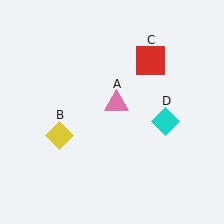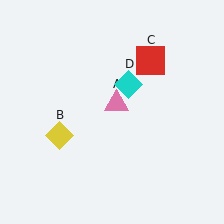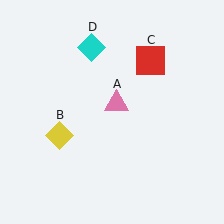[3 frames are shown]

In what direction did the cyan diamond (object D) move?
The cyan diamond (object D) moved up and to the left.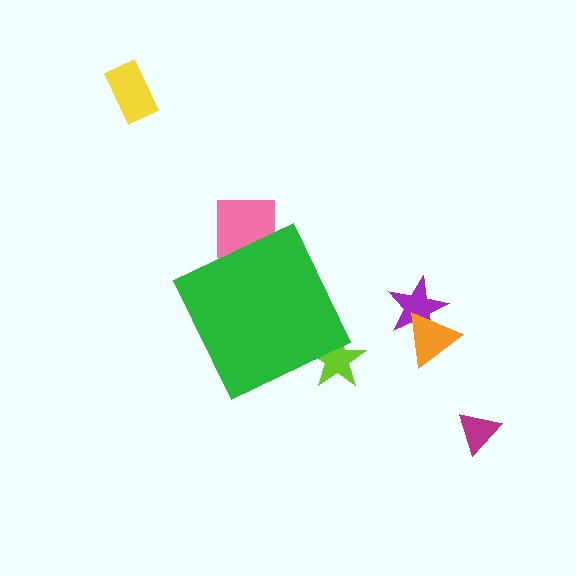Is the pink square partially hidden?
Yes, the pink square is partially hidden behind the green diamond.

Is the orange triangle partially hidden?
No, the orange triangle is fully visible.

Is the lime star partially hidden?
Yes, the lime star is partially hidden behind the green diamond.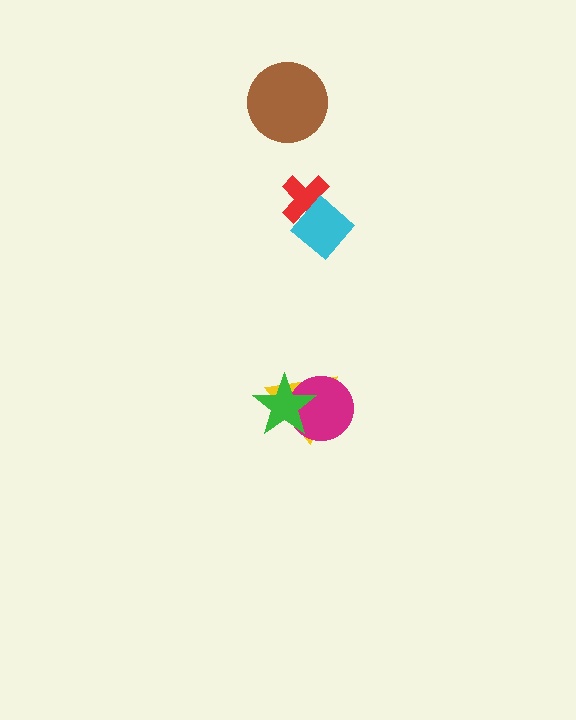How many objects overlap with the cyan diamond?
1 object overlaps with the cyan diamond.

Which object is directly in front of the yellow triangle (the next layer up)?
The magenta circle is directly in front of the yellow triangle.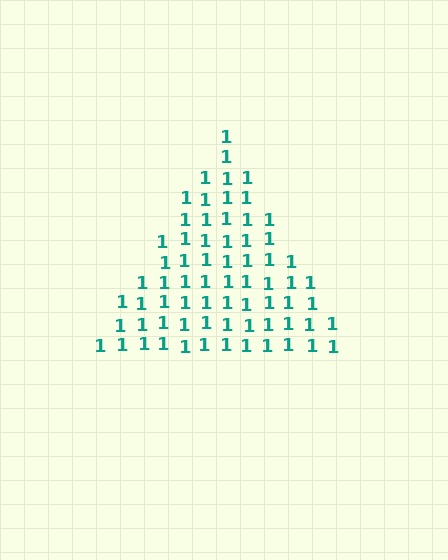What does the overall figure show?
The overall figure shows a triangle.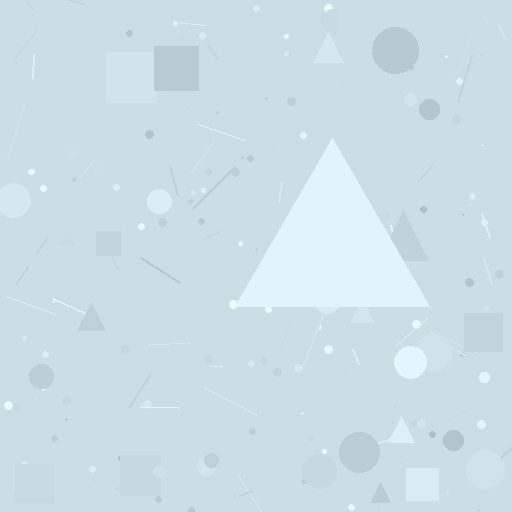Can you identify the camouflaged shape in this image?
The camouflaged shape is a triangle.